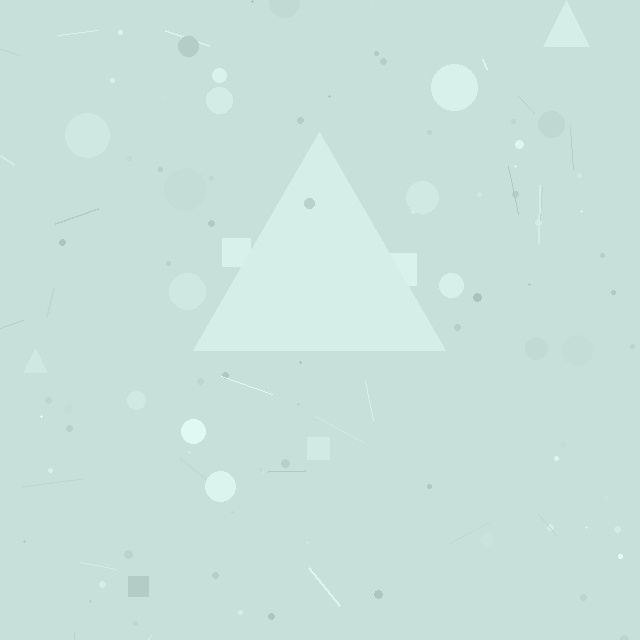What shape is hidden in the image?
A triangle is hidden in the image.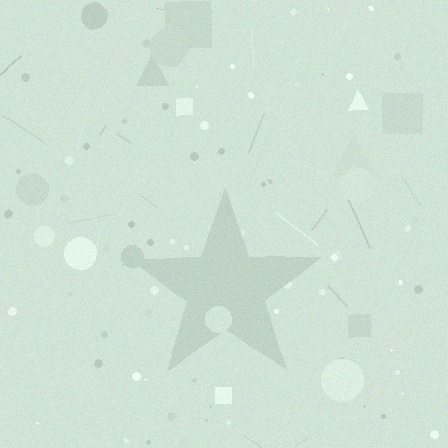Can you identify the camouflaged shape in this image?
The camouflaged shape is a star.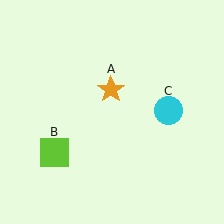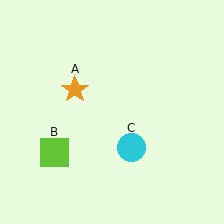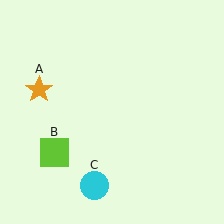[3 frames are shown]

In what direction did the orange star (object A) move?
The orange star (object A) moved left.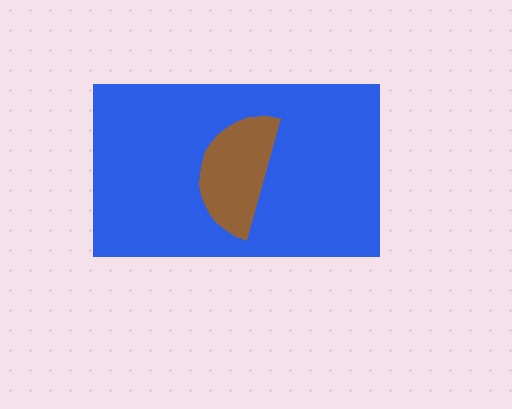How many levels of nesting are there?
2.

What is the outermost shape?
The blue rectangle.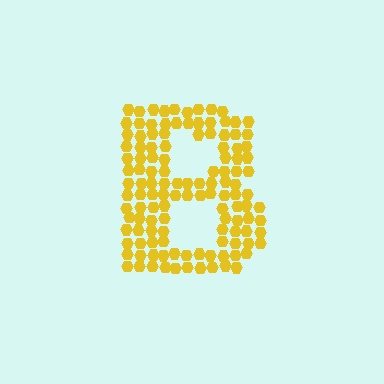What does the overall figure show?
The overall figure shows the letter B.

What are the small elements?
The small elements are hexagons.